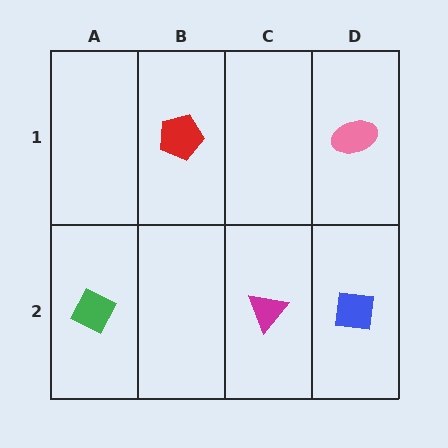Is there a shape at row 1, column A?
No, that cell is empty.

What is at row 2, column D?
A blue square.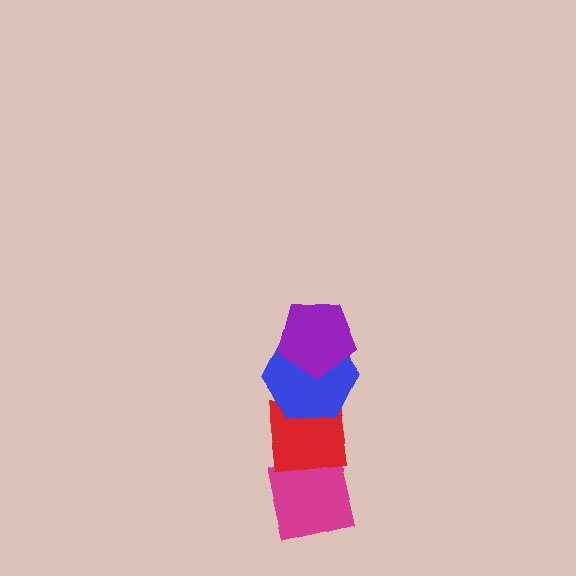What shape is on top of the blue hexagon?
The purple pentagon is on top of the blue hexagon.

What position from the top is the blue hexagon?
The blue hexagon is 2nd from the top.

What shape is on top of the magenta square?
The red square is on top of the magenta square.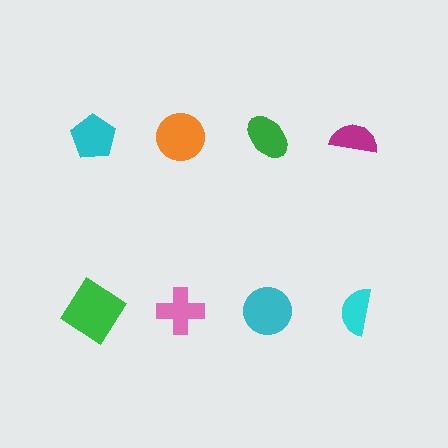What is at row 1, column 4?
A magenta semicircle.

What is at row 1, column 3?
A green ellipse.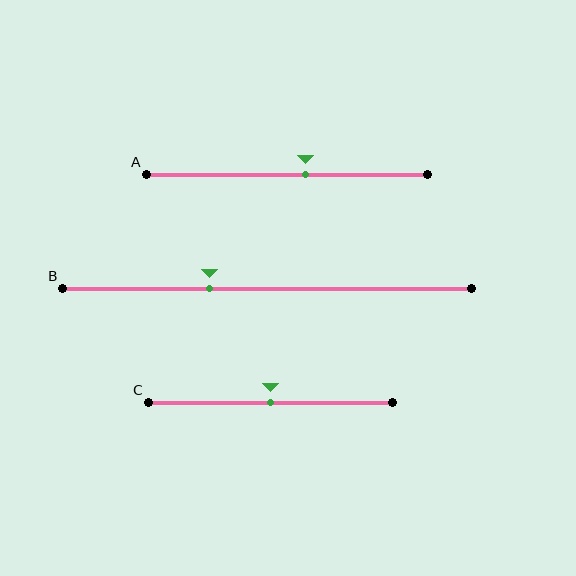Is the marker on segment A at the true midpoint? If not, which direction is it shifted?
No, the marker on segment A is shifted to the right by about 7% of the segment length.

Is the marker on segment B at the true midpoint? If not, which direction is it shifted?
No, the marker on segment B is shifted to the left by about 14% of the segment length.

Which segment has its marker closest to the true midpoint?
Segment C has its marker closest to the true midpoint.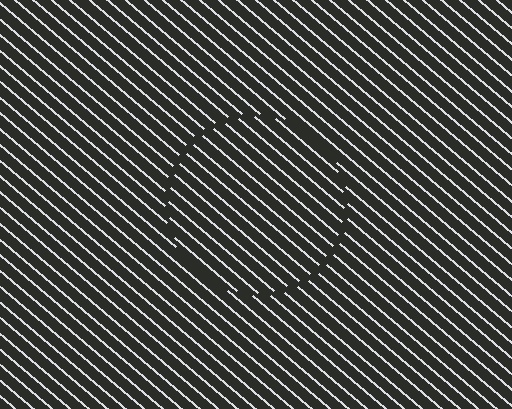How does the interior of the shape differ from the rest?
The interior of the shape contains the same grating, shifted by half a period — the contour is defined by the phase discontinuity where line-ends from the inner and outer gratings abut.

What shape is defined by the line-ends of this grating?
An illusory circle. The interior of the shape contains the same grating, shifted by half a period — the contour is defined by the phase discontinuity where line-ends from the inner and outer gratings abut.